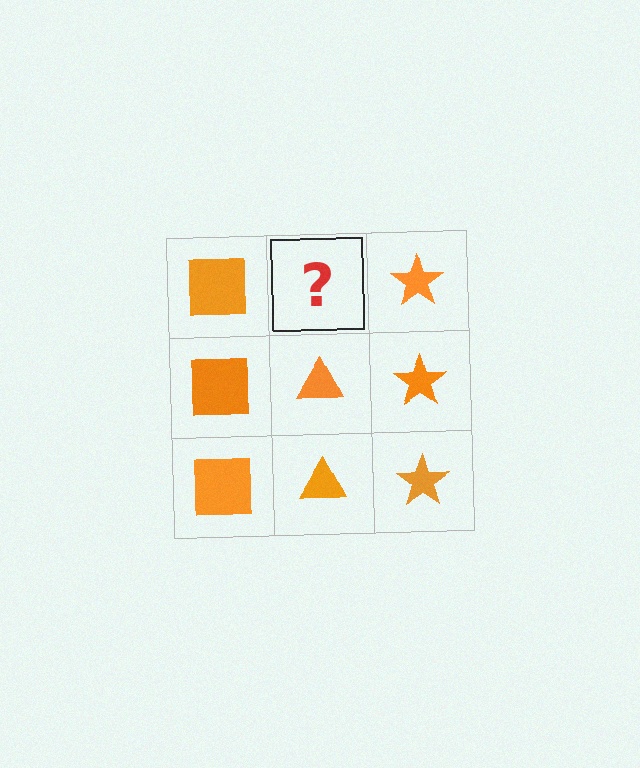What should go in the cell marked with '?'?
The missing cell should contain an orange triangle.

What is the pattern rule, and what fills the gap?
The rule is that each column has a consistent shape. The gap should be filled with an orange triangle.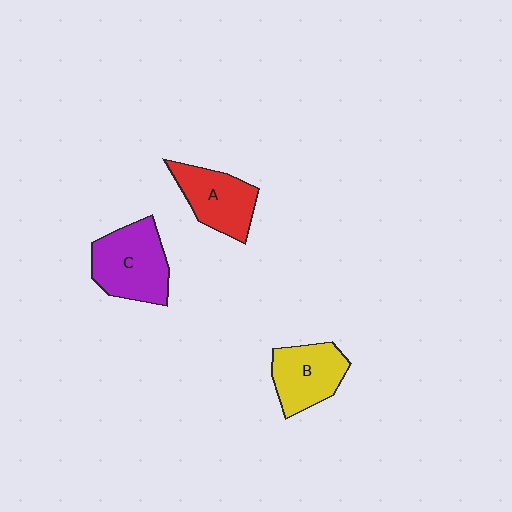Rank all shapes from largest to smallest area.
From largest to smallest: C (purple), A (red), B (yellow).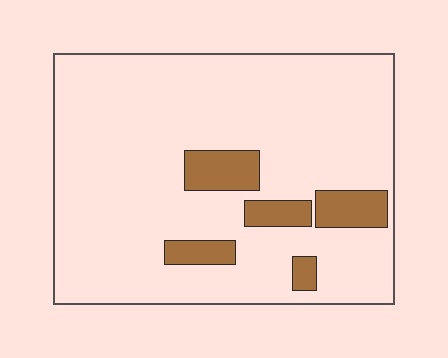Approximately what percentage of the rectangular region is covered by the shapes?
Approximately 10%.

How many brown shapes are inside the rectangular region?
5.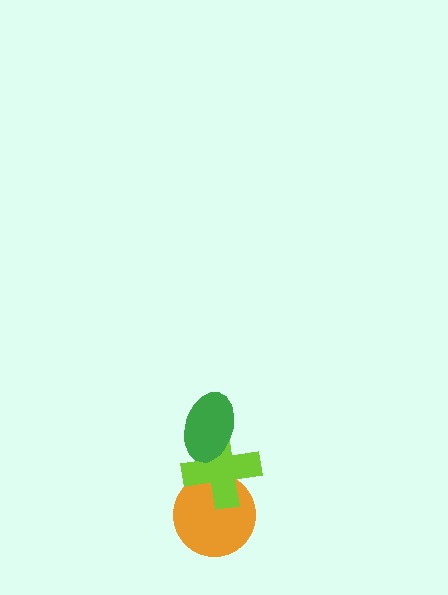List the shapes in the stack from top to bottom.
From top to bottom: the green ellipse, the lime cross, the orange circle.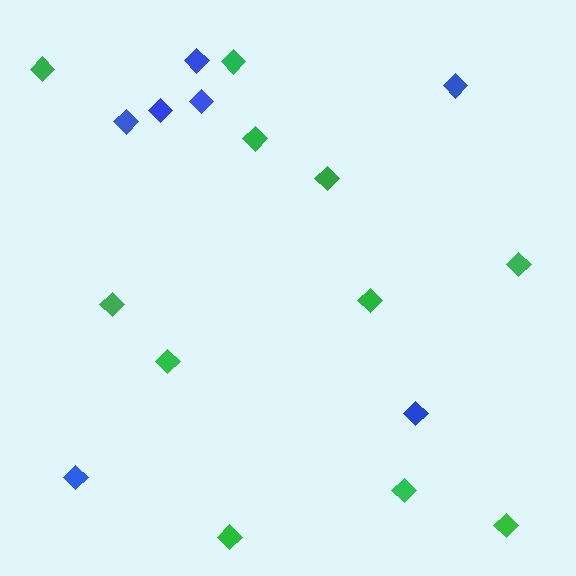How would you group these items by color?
There are 2 groups: one group of blue diamonds (7) and one group of green diamonds (11).